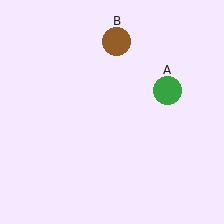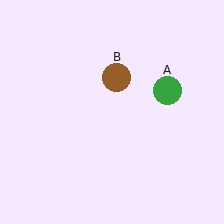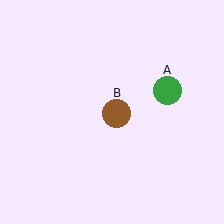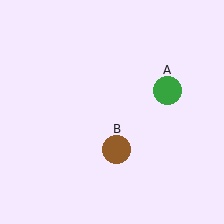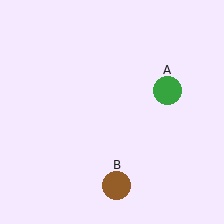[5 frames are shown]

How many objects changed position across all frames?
1 object changed position: brown circle (object B).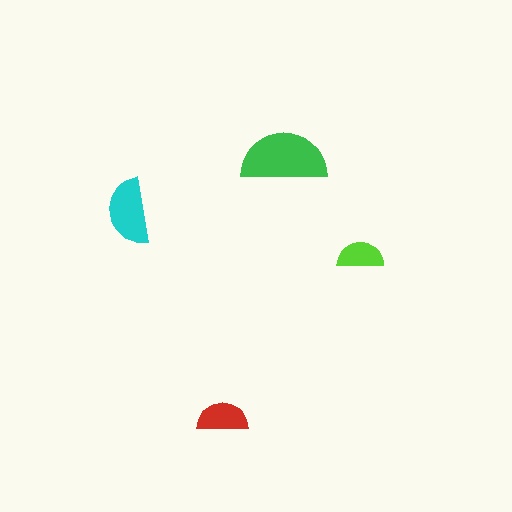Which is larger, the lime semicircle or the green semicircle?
The green one.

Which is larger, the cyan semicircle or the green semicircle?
The green one.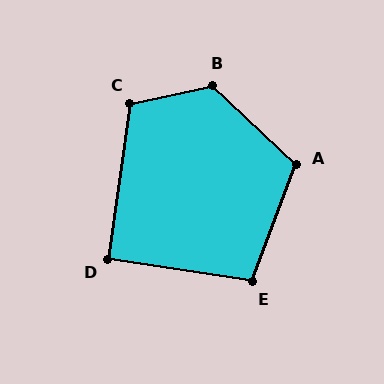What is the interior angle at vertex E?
Approximately 102 degrees (obtuse).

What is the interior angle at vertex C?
Approximately 110 degrees (obtuse).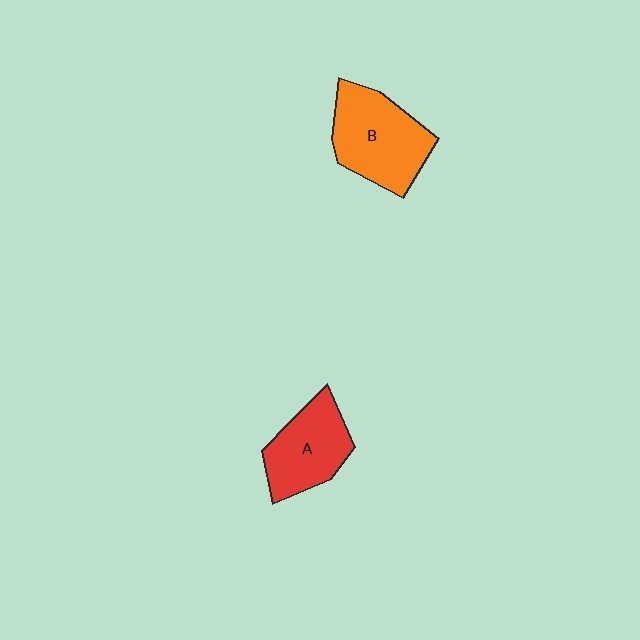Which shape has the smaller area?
Shape A (red).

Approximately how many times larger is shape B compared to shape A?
Approximately 1.2 times.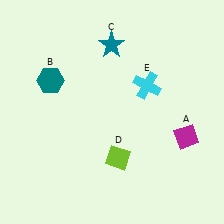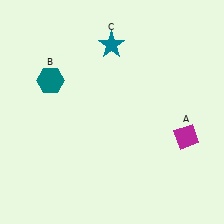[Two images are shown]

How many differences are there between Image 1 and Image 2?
There are 2 differences between the two images.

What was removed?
The cyan cross (E), the lime diamond (D) were removed in Image 2.